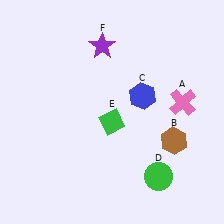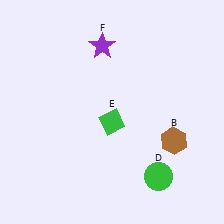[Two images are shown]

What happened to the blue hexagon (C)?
The blue hexagon (C) was removed in Image 2. It was in the top-right area of Image 1.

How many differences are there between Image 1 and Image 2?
There are 2 differences between the two images.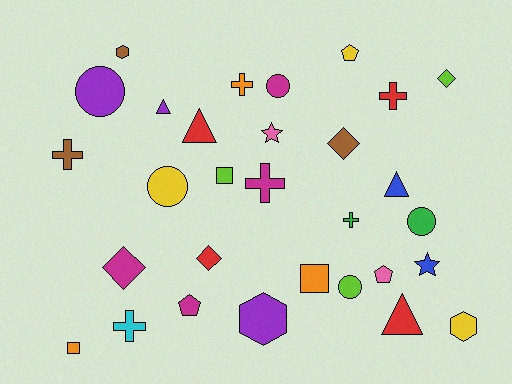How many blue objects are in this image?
There are 2 blue objects.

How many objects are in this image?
There are 30 objects.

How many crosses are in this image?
There are 6 crosses.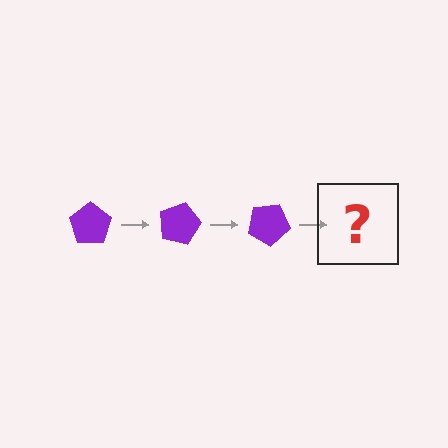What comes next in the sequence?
The next element should be a purple pentagon rotated 45 degrees.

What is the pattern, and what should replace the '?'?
The pattern is that the pentagon rotates 15 degrees each step. The '?' should be a purple pentagon rotated 45 degrees.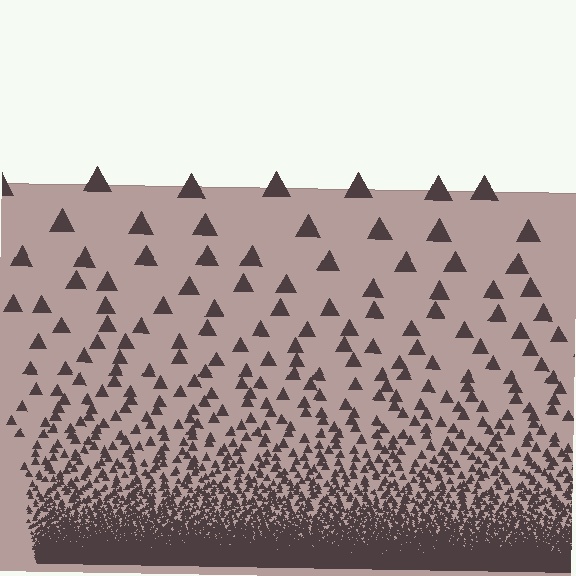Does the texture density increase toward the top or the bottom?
Density increases toward the bottom.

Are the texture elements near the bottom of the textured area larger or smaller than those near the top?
Smaller. The gradient is inverted — elements near the bottom are smaller and denser.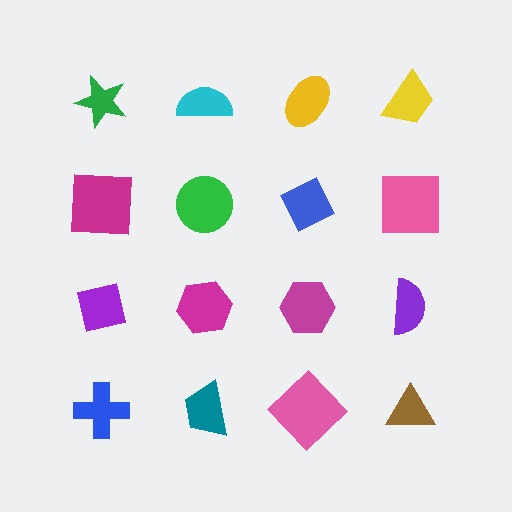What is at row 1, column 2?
A cyan semicircle.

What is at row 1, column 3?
A yellow ellipse.